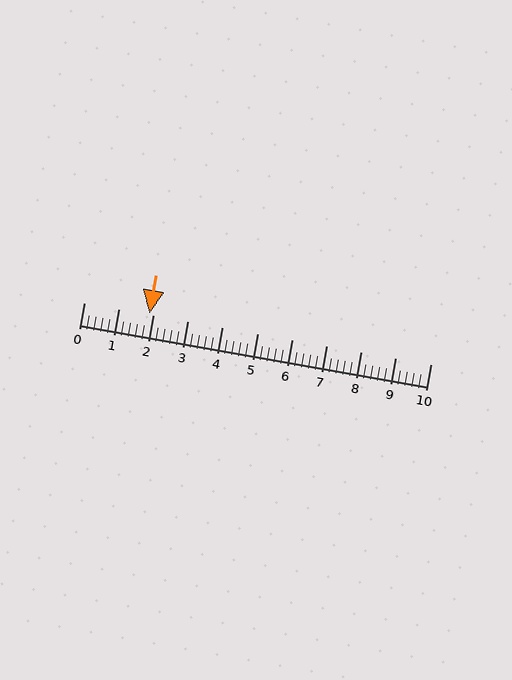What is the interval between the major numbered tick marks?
The major tick marks are spaced 1 units apart.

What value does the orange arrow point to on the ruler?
The orange arrow points to approximately 1.9.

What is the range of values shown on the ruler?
The ruler shows values from 0 to 10.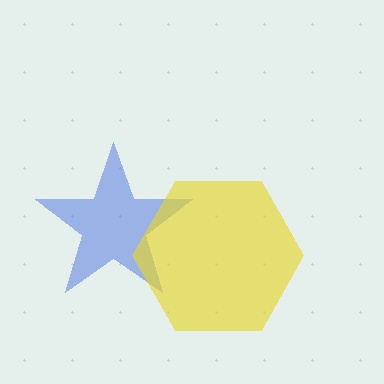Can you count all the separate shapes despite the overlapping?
Yes, there are 2 separate shapes.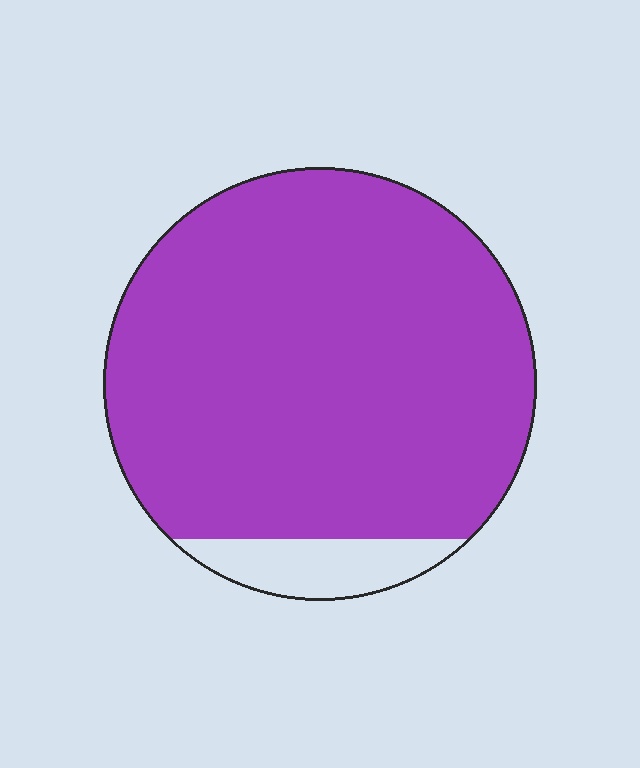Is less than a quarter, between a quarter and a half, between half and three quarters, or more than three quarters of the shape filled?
More than three quarters.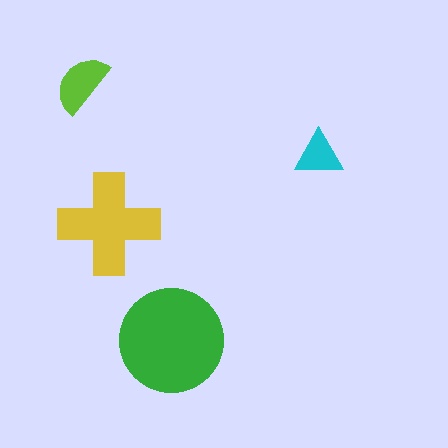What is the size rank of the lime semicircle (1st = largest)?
3rd.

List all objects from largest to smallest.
The green circle, the yellow cross, the lime semicircle, the cyan triangle.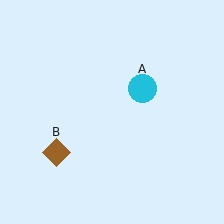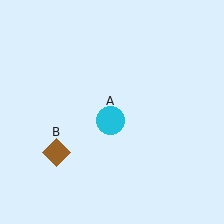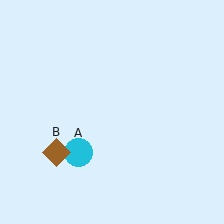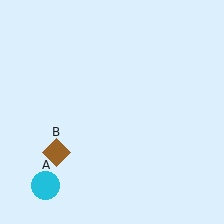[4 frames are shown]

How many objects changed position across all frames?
1 object changed position: cyan circle (object A).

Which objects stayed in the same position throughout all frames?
Brown diamond (object B) remained stationary.